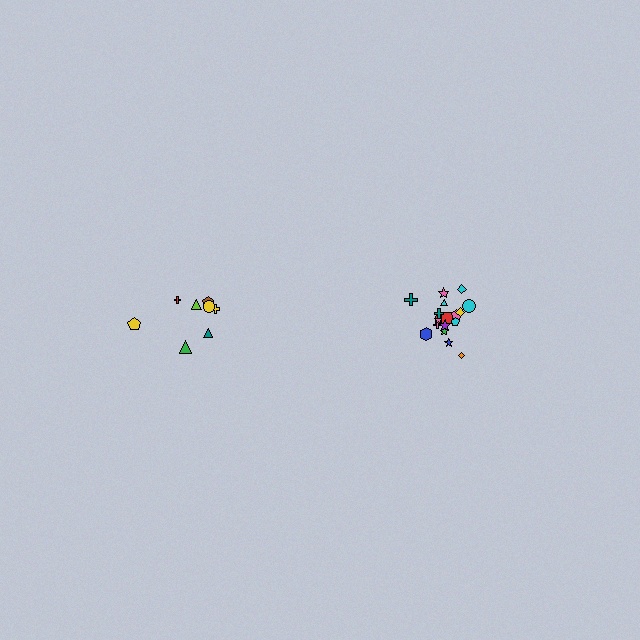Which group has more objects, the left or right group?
The right group.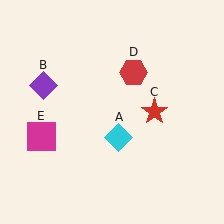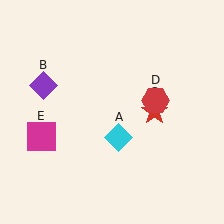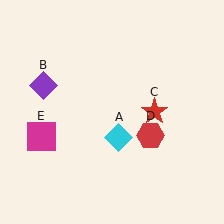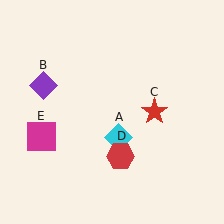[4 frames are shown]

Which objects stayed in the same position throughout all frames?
Cyan diamond (object A) and purple diamond (object B) and red star (object C) and magenta square (object E) remained stationary.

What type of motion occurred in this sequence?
The red hexagon (object D) rotated clockwise around the center of the scene.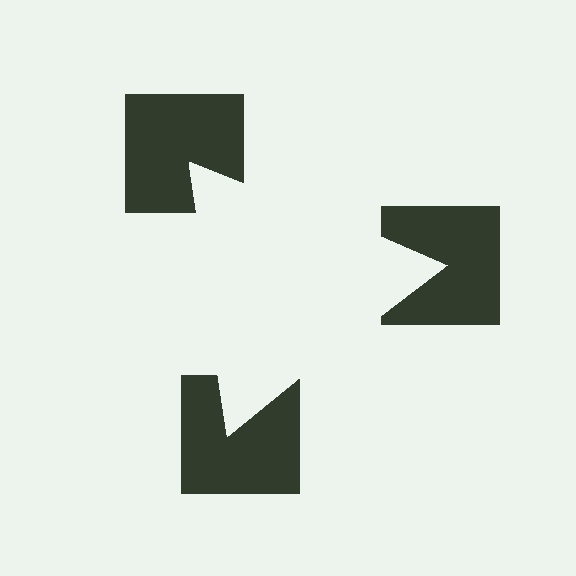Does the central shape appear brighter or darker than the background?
It typically appears slightly brighter than the background, even though no actual brightness change is drawn.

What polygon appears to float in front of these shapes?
An illusory triangle — its edges are inferred from the aligned wedge cuts in the notched squares, not physically drawn.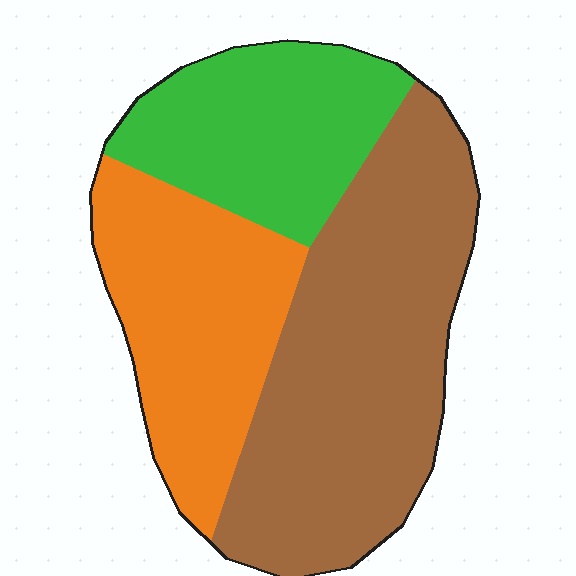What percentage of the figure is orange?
Orange takes up between a sixth and a third of the figure.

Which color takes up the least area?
Green, at roughly 25%.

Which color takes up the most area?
Brown, at roughly 45%.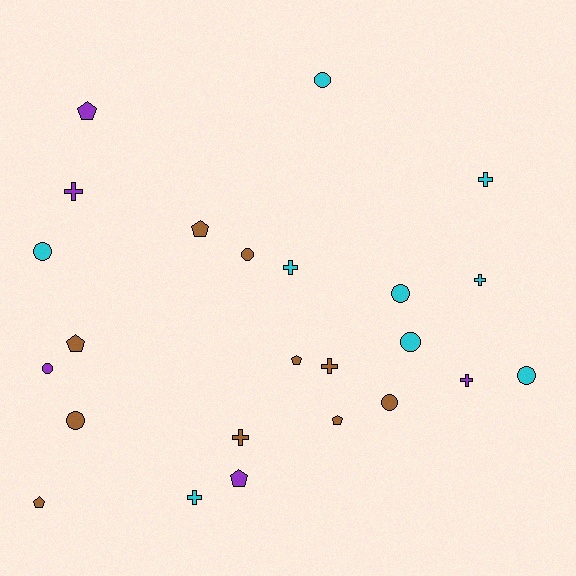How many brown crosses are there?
There are 2 brown crosses.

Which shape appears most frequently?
Circle, with 9 objects.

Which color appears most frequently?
Brown, with 10 objects.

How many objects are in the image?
There are 24 objects.